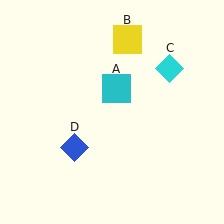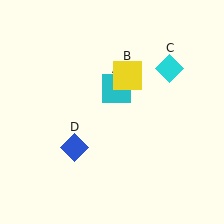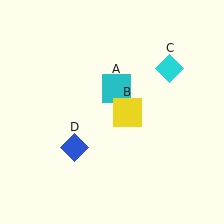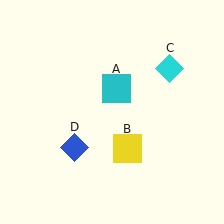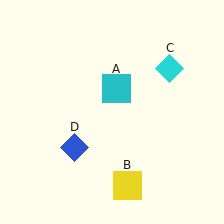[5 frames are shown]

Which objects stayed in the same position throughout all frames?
Cyan square (object A) and cyan diamond (object C) and blue diamond (object D) remained stationary.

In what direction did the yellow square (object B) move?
The yellow square (object B) moved down.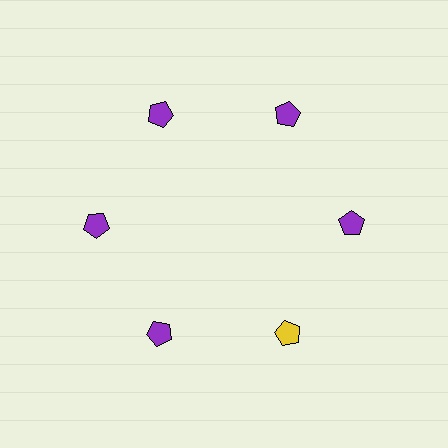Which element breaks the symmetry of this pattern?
The yellow pentagon at roughly the 5 o'clock position breaks the symmetry. All other shapes are purple pentagons.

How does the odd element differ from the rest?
It has a different color: yellow instead of purple.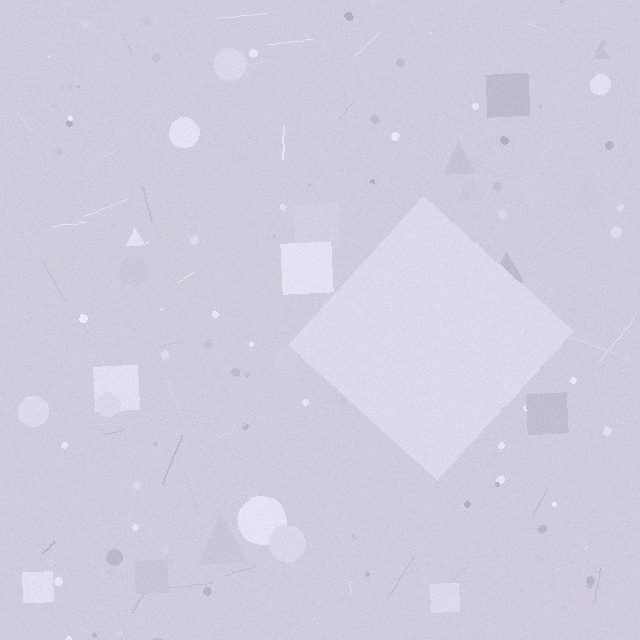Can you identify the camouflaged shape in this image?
The camouflaged shape is a diamond.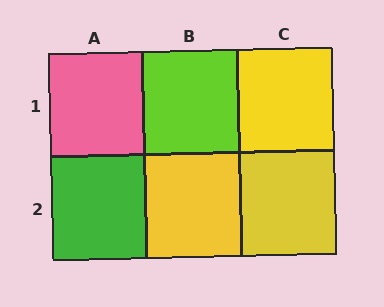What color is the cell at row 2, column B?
Yellow.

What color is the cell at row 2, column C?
Yellow.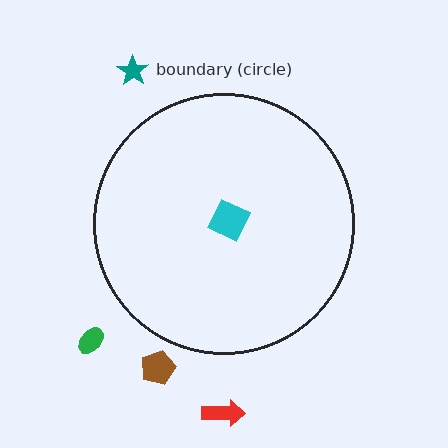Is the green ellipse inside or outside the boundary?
Outside.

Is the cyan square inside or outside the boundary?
Inside.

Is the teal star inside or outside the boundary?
Outside.